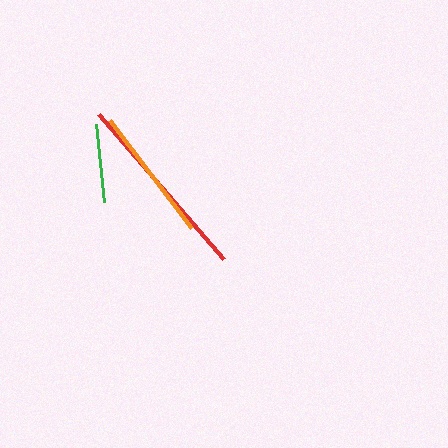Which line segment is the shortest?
The green line is the shortest at approximately 78 pixels.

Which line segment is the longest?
The red line is the longest at approximately 192 pixels.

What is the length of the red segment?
The red segment is approximately 192 pixels long.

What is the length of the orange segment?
The orange segment is approximately 136 pixels long.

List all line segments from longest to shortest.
From longest to shortest: red, orange, green.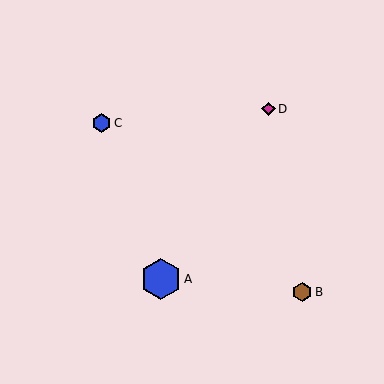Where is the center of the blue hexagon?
The center of the blue hexagon is at (161, 279).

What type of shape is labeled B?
Shape B is a brown hexagon.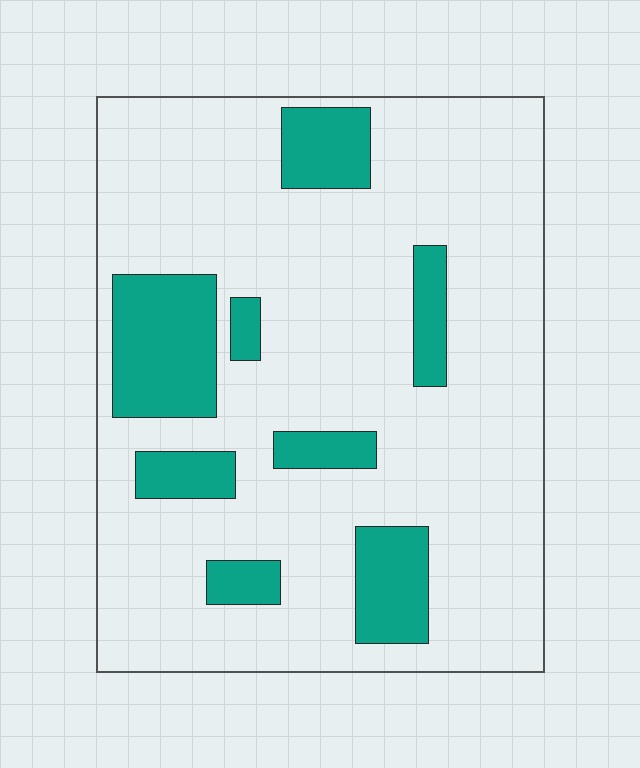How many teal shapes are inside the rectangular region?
8.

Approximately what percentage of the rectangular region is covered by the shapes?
Approximately 20%.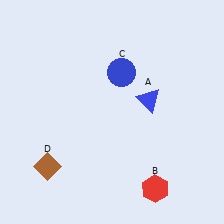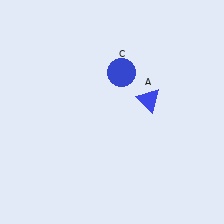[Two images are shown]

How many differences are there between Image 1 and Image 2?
There are 2 differences between the two images.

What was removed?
The red hexagon (B), the brown diamond (D) were removed in Image 2.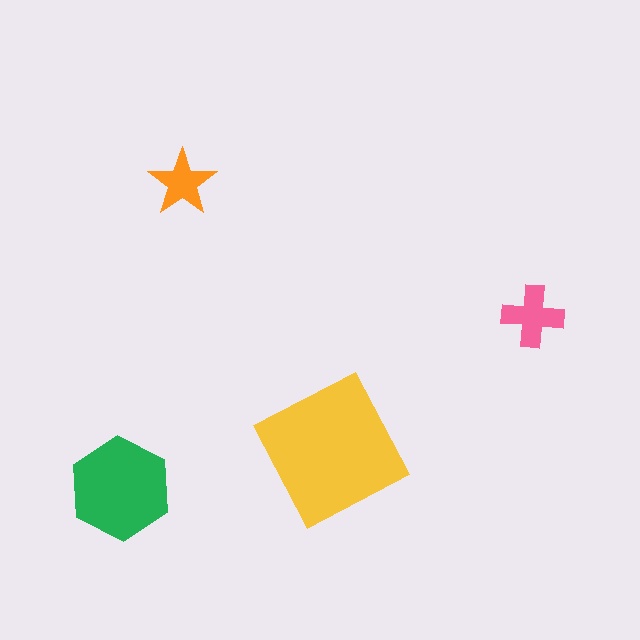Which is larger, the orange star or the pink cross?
The pink cross.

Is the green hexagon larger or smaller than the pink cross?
Larger.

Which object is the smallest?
The orange star.